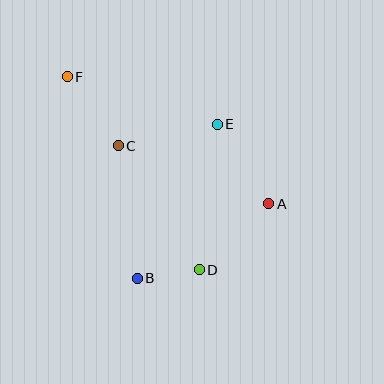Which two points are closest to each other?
Points B and D are closest to each other.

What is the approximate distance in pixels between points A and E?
The distance between A and E is approximately 94 pixels.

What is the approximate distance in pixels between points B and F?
The distance between B and F is approximately 214 pixels.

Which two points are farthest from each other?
Points A and F are farthest from each other.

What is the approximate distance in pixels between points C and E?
The distance between C and E is approximately 102 pixels.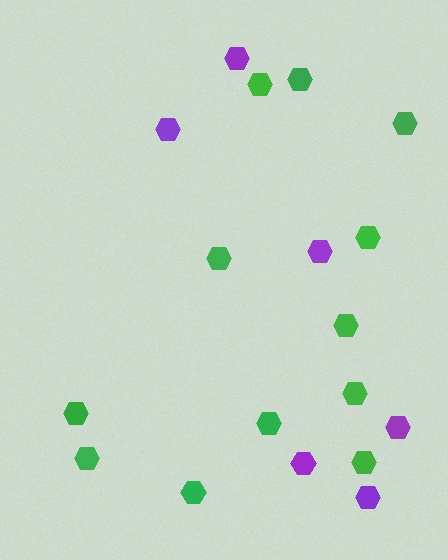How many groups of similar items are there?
There are 2 groups: one group of green hexagons (12) and one group of purple hexagons (6).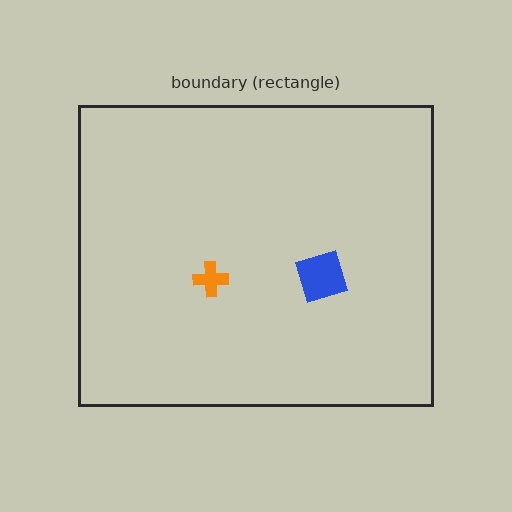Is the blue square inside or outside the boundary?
Inside.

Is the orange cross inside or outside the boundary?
Inside.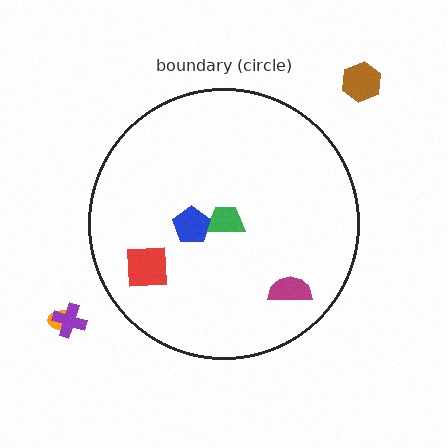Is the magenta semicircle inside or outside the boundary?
Inside.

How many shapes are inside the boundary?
4 inside, 3 outside.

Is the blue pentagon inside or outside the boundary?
Inside.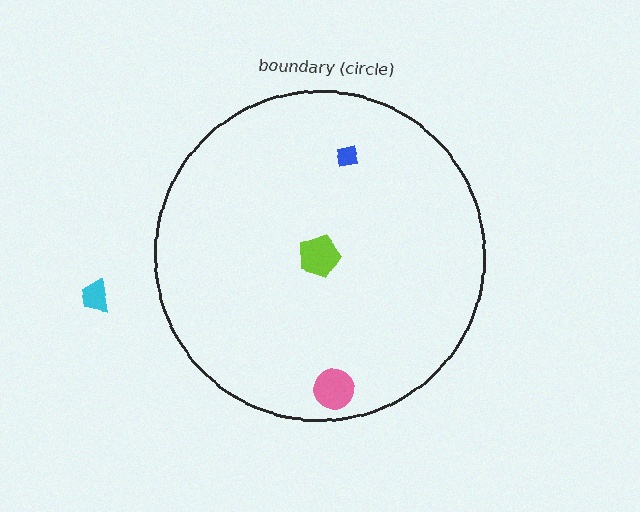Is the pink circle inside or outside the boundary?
Inside.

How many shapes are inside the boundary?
3 inside, 1 outside.